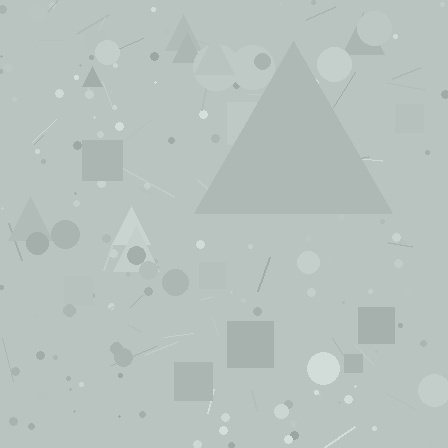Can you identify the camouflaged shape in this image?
The camouflaged shape is a triangle.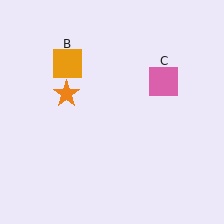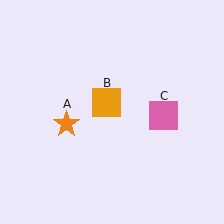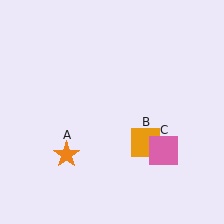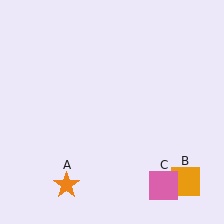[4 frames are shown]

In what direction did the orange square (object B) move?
The orange square (object B) moved down and to the right.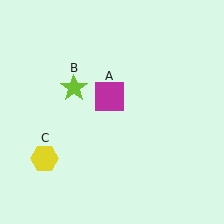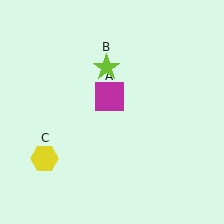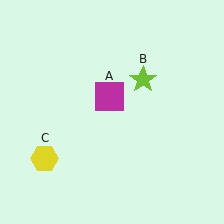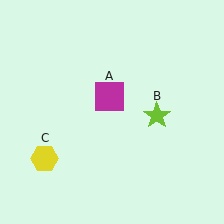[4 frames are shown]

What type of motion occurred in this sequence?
The lime star (object B) rotated clockwise around the center of the scene.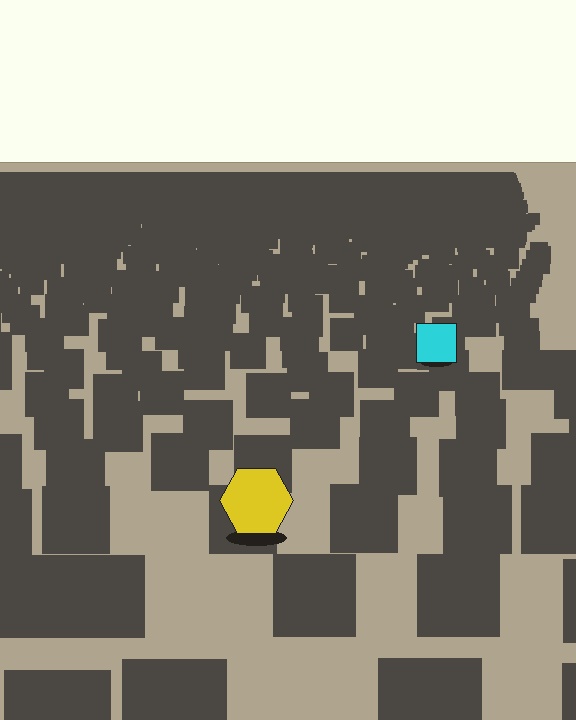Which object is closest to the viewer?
The yellow hexagon is closest. The texture marks near it are larger and more spread out.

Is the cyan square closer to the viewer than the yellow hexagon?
No. The yellow hexagon is closer — you can tell from the texture gradient: the ground texture is coarser near it.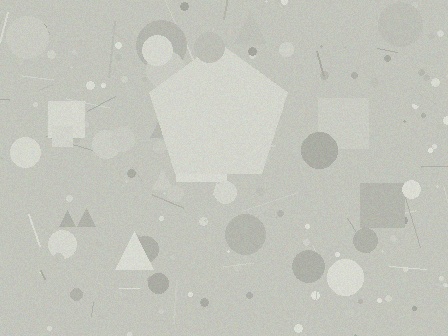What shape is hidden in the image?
A pentagon is hidden in the image.